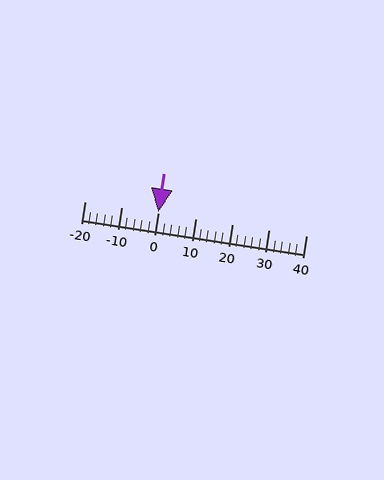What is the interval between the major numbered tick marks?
The major tick marks are spaced 10 units apart.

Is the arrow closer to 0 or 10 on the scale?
The arrow is closer to 0.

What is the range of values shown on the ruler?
The ruler shows values from -20 to 40.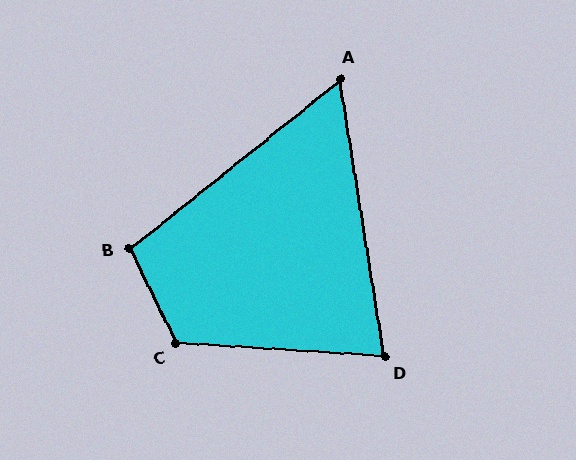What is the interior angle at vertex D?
Approximately 77 degrees (acute).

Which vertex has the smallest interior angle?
A, at approximately 60 degrees.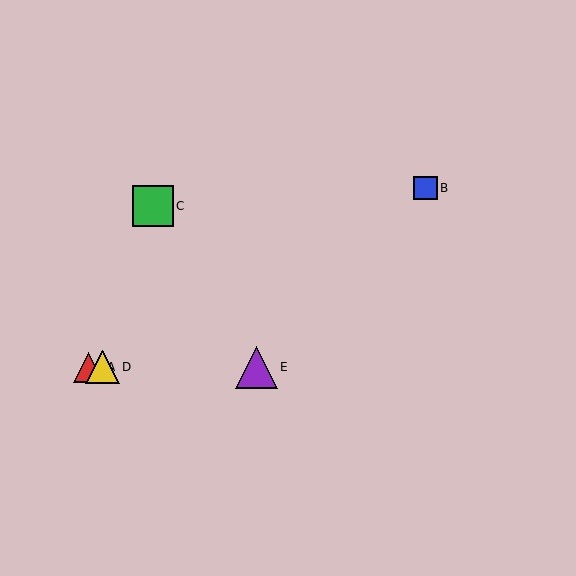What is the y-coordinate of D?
Object D is at y≈367.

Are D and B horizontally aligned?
No, D is at y≈367 and B is at y≈188.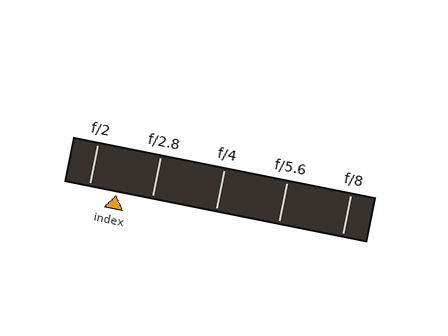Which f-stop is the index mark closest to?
The index mark is closest to f/2.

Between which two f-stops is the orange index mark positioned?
The index mark is between f/2 and f/2.8.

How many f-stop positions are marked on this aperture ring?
There are 5 f-stop positions marked.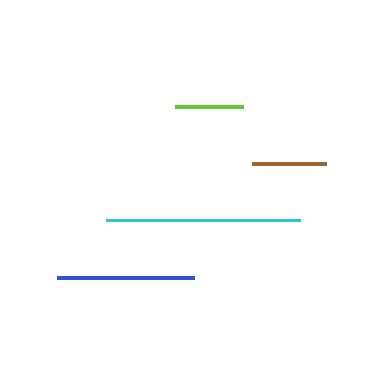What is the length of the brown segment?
The brown segment is approximately 74 pixels long.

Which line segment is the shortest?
The lime line is the shortest at approximately 68 pixels.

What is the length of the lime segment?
The lime segment is approximately 68 pixels long.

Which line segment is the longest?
The cyan line is the longest at approximately 194 pixels.